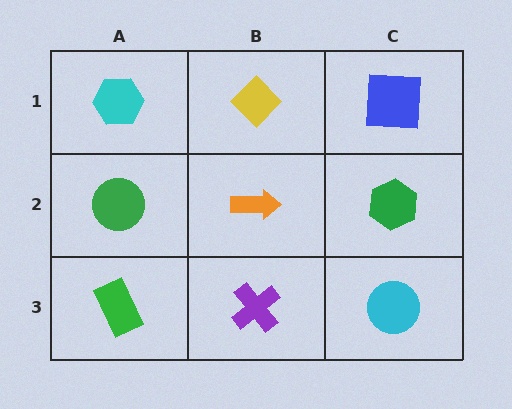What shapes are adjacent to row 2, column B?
A yellow diamond (row 1, column B), a purple cross (row 3, column B), a green circle (row 2, column A), a green hexagon (row 2, column C).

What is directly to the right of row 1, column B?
A blue square.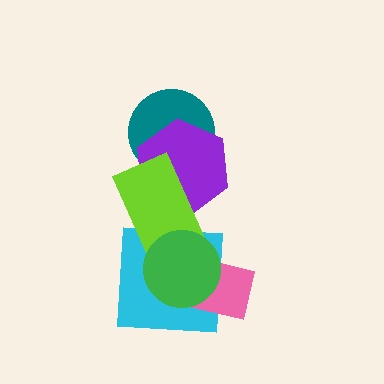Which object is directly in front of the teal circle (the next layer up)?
The purple hexagon is directly in front of the teal circle.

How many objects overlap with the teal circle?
2 objects overlap with the teal circle.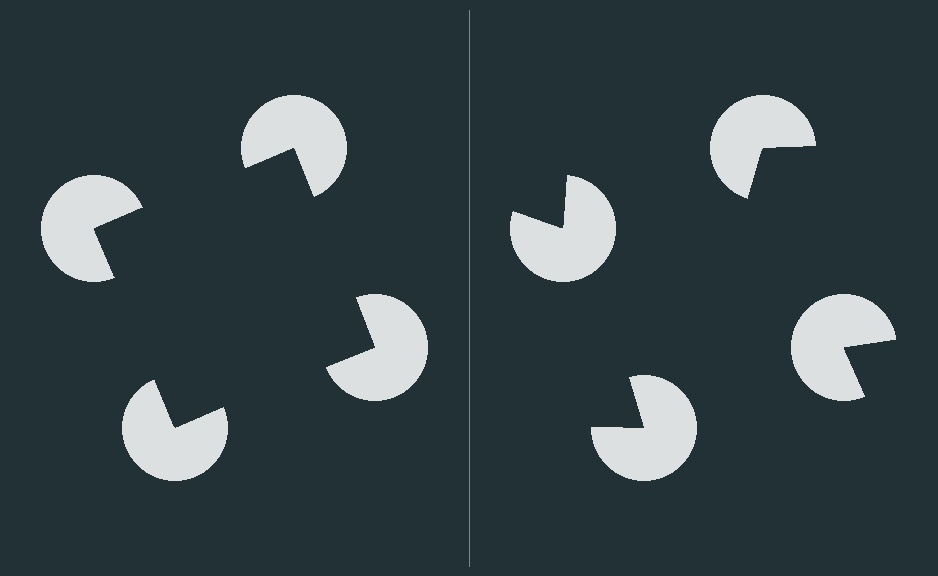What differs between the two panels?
The pac-man discs are positioned identically on both sides; only the wedge orientations differ. On the left they align to a square; on the right they are misaligned.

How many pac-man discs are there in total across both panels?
8 — 4 on each side.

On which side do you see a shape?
An illusory square appears on the left side. On the right side the wedge cuts are rotated, so no coherent shape forms.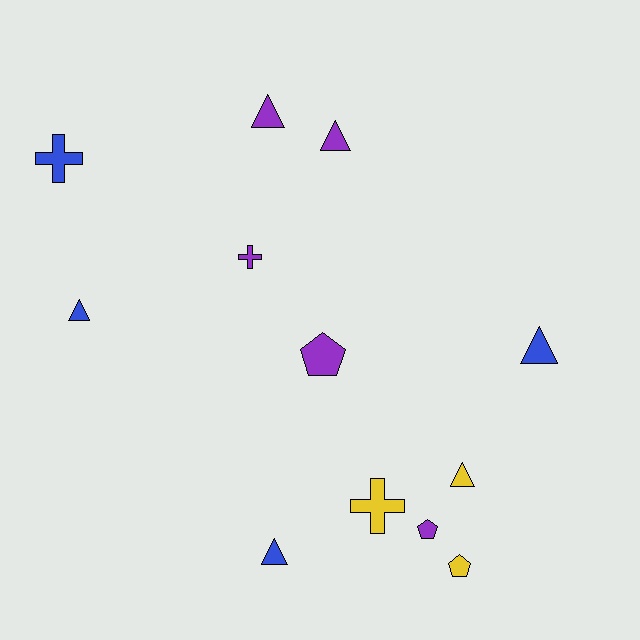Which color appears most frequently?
Purple, with 5 objects.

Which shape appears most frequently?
Triangle, with 6 objects.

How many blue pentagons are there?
There are no blue pentagons.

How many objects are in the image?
There are 12 objects.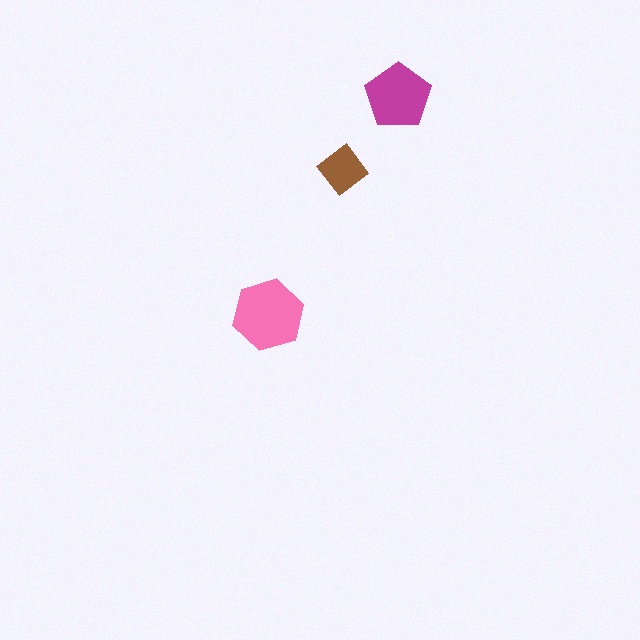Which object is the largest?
The pink hexagon.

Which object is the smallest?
The brown diamond.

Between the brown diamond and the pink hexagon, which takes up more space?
The pink hexagon.